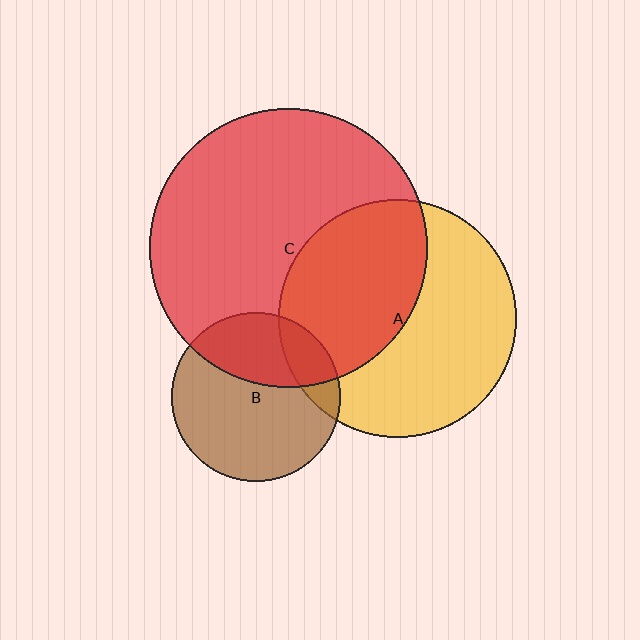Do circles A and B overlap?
Yes.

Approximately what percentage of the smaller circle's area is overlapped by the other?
Approximately 15%.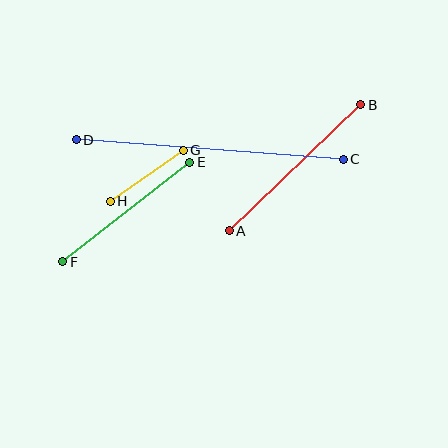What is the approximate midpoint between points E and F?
The midpoint is at approximately (126, 212) pixels.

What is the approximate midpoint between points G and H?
The midpoint is at approximately (147, 176) pixels.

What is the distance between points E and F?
The distance is approximately 161 pixels.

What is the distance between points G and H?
The distance is approximately 89 pixels.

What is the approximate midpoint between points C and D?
The midpoint is at approximately (210, 150) pixels.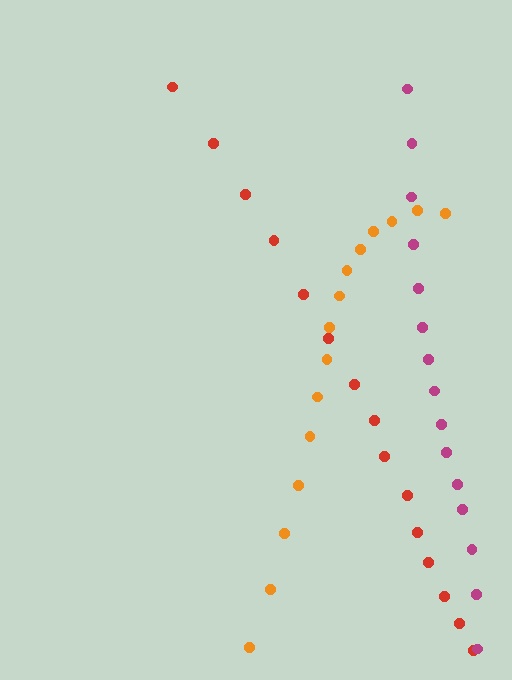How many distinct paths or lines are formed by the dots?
There are 3 distinct paths.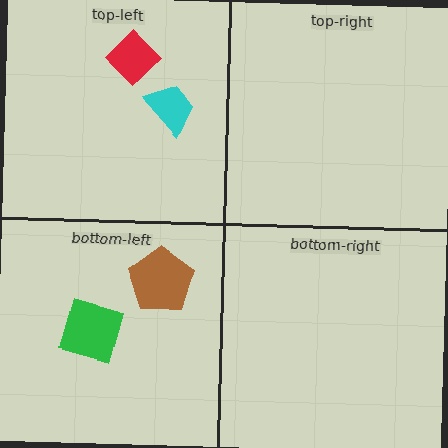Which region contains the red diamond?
The top-left region.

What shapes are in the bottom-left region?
The green square, the brown pentagon.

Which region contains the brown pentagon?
The bottom-left region.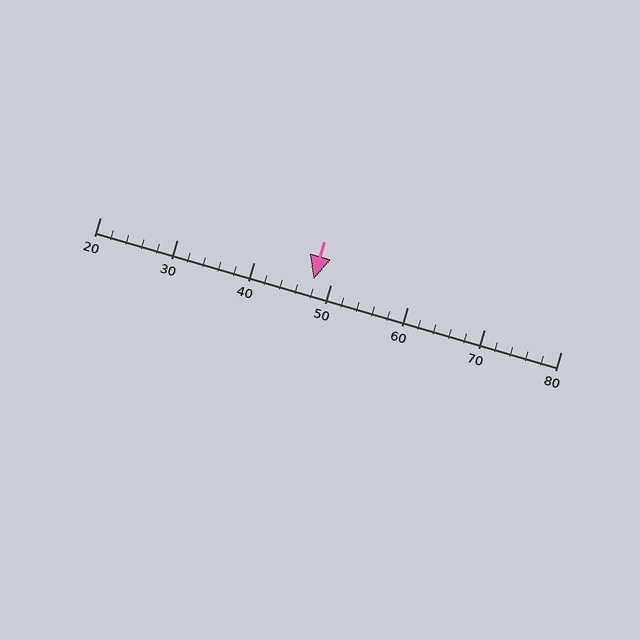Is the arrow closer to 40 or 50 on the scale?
The arrow is closer to 50.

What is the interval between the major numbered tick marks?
The major tick marks are spaced 10 units apart.